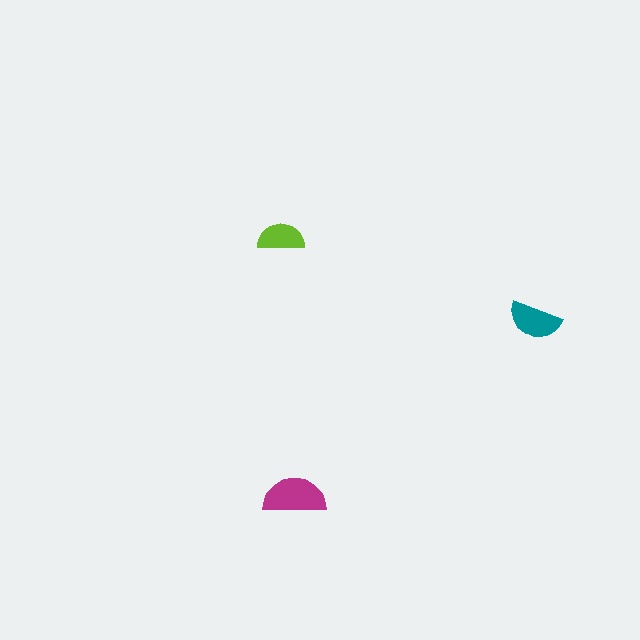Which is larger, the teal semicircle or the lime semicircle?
The teal one.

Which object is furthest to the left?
The lime semicircle is leftmost.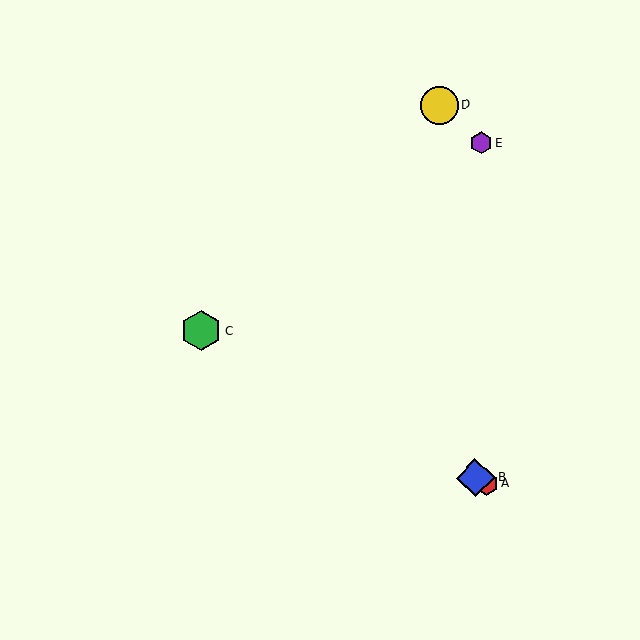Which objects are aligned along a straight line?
Objects A, B, C are aligned along a straight line.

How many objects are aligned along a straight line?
3 objects (A, B, C) are aligned along a straight line.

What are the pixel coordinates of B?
Object B is at (475, 478).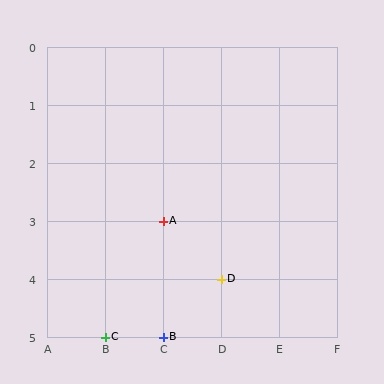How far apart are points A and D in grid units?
Points A and D are 1 column and 1 row apart (about 1.4 grid units diagonally).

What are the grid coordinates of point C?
Point C is at grid coordinates (B, 5).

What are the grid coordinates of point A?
Point A is at grid coordinates (C, 3).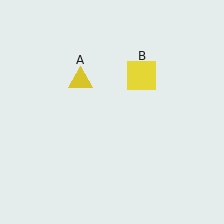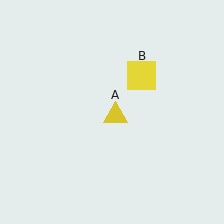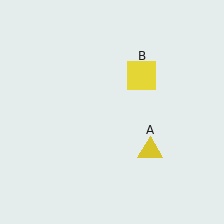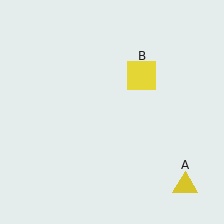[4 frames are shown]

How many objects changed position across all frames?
1 object changed position: yellow triangle (object A).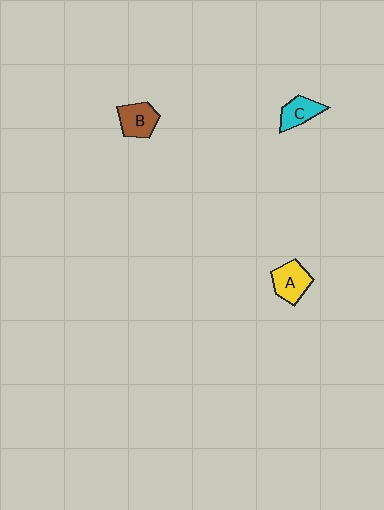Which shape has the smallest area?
Shape C (cyan).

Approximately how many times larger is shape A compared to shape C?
Approximately 1.2 times.